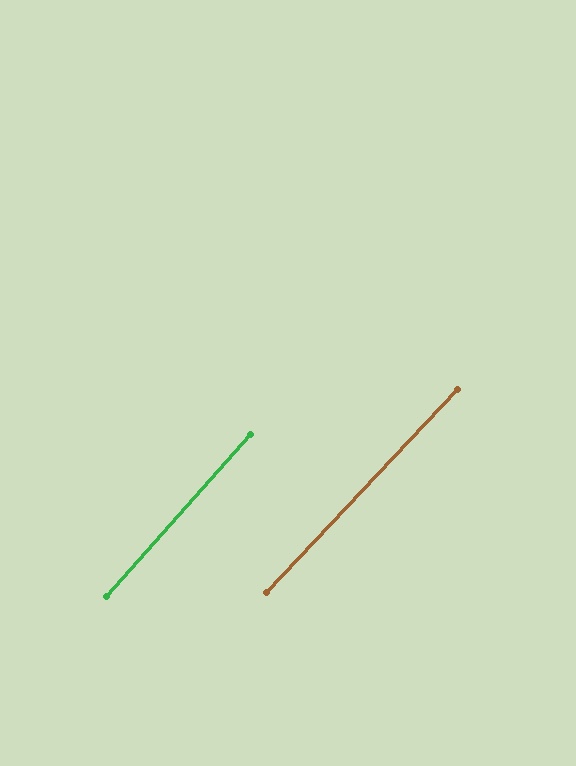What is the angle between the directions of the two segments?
Approximately 1 degree.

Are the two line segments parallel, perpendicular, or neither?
Parallel — their directions differ by only 1.4°.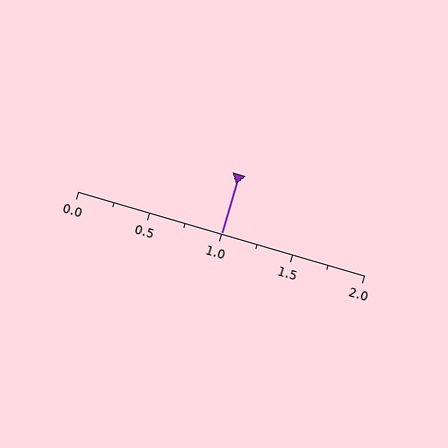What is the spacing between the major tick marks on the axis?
The major ticks are spaced 0.5 apart.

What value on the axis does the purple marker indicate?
The marker indicates approximately 1.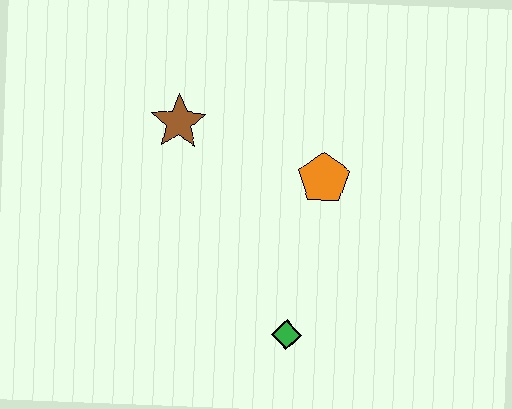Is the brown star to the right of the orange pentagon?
No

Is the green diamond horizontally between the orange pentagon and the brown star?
Yes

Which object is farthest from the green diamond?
The brown star is farthest from the green diamond.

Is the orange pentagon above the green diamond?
Yes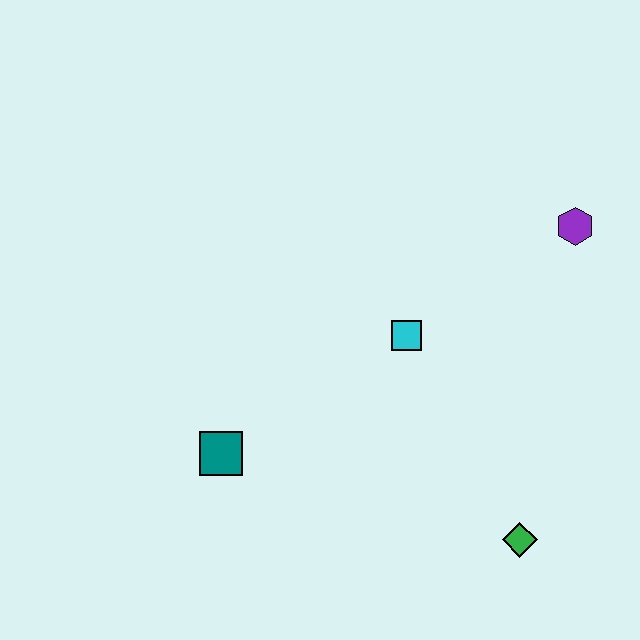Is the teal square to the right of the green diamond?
No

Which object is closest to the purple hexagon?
The cyan square is closest to the purple hexagon.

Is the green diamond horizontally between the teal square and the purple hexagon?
Yes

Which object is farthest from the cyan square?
The green diamond is farthest from the cyan square.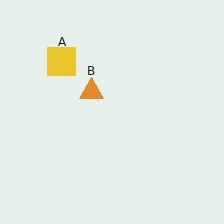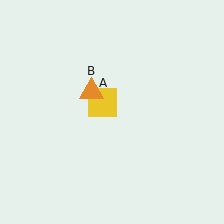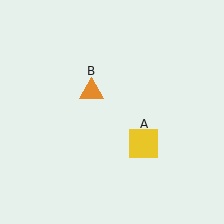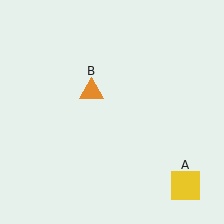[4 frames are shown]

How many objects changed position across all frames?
1 object changed position: yellow square (object A).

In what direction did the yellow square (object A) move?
The yellow square (object A) moved down and to the right.